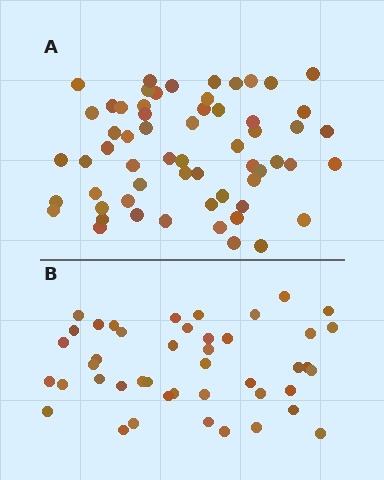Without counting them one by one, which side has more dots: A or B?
Region A (the top region) has more dots.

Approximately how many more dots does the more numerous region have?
Region A has approximately 15 more dots than region B.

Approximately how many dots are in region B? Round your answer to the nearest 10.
About 40 dots. (The exact count is 44, which rounds to 40.)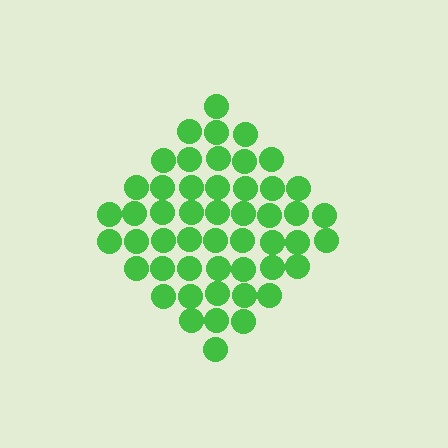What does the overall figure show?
The overall figure shows a diamond.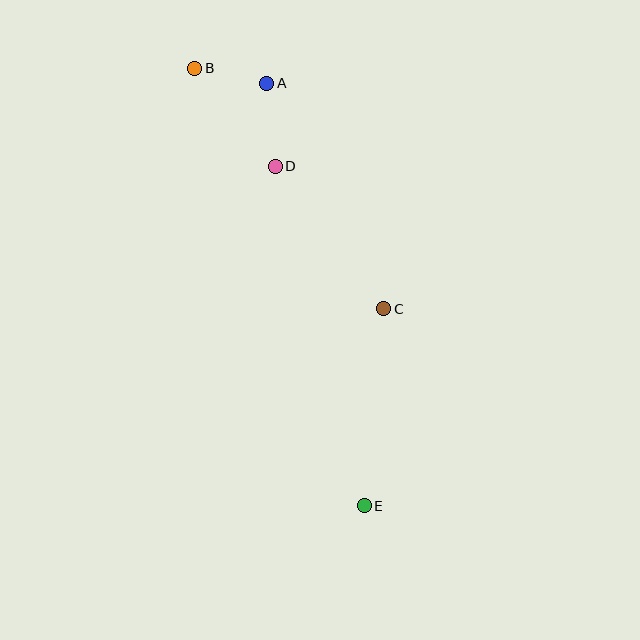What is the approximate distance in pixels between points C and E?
The distance between C and E is approximately 198 pixels.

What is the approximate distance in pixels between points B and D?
The distance between B and D is approximately 127 pixels.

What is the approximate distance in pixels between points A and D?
The distance between A and D is approximately 84 pixels.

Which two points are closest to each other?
Points A and B are closest to each other.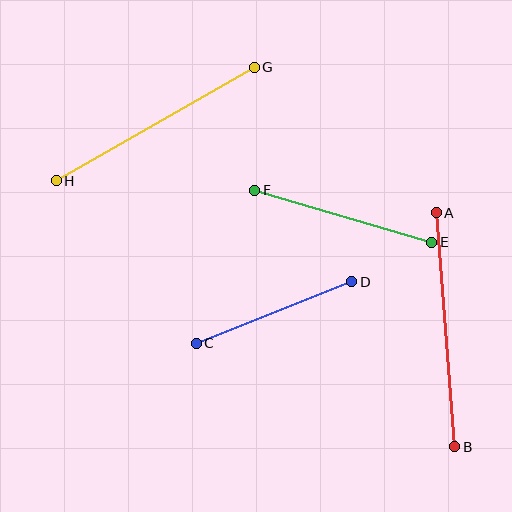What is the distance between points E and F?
The distance is approximately 185 pixels.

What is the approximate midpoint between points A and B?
The midpoint is at approximately (445, 330) pixels.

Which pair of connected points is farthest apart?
Points A and B are farthest apart.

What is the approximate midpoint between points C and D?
The midpoint is at approximately (274, 312) pixels.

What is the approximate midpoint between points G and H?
The midpoint is at approximately (155, 124) pixels.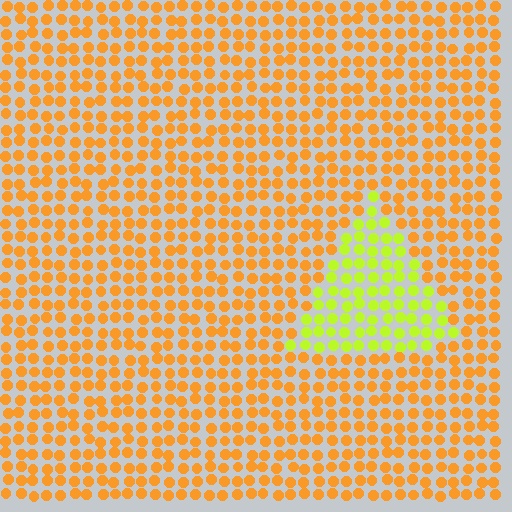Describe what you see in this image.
The image is filled with small orange elements in a uniform arrangement. A triangle-shaped region is visible where the elements are tinted to a slightly different hue, forming a subtle color boundary.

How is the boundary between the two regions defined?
The boundary is defined purely by a slight shift in hue (about 45 degrees). Spacing, size, and orientation are identical on both sides.